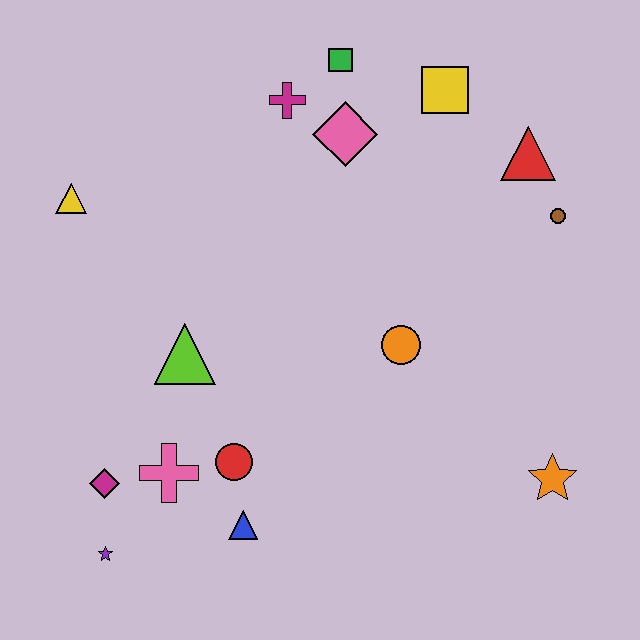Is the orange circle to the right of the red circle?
Yes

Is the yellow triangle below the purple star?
No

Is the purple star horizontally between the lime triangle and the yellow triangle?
Yes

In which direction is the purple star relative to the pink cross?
The purple star is below the pink cross.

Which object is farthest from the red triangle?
The purple star is farthest from the red triangle.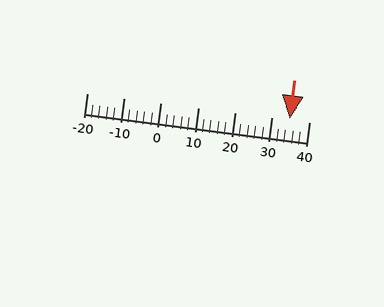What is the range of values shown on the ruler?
The ruler shows values from -20 to 40.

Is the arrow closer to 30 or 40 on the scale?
The arrow is closer to 30.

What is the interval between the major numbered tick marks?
The major tick marks are spaced 10 units apart.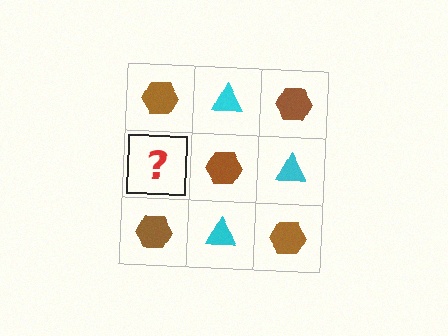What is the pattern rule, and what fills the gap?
The rule is that it alternates brown hexagon and cyan triangle in a checkerboard pattern. The gap should be filled with a cyan triangle.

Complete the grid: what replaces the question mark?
The question mark should be replaced with a cyan triangle.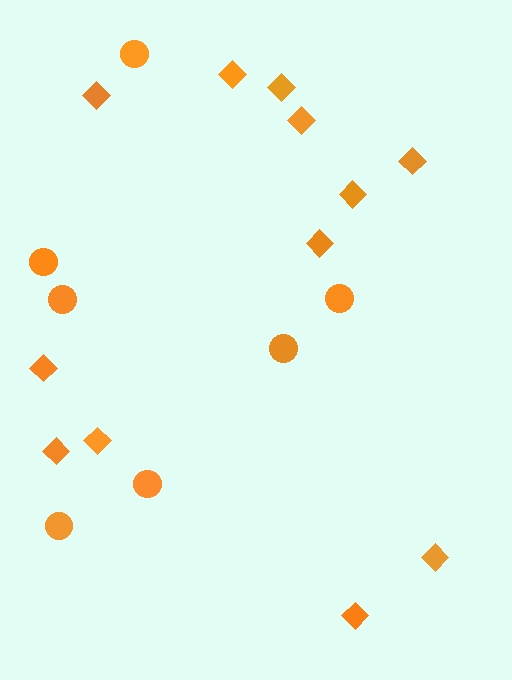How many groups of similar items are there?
There are 2 groups: one group of circles (7) and one group of diamonds (12).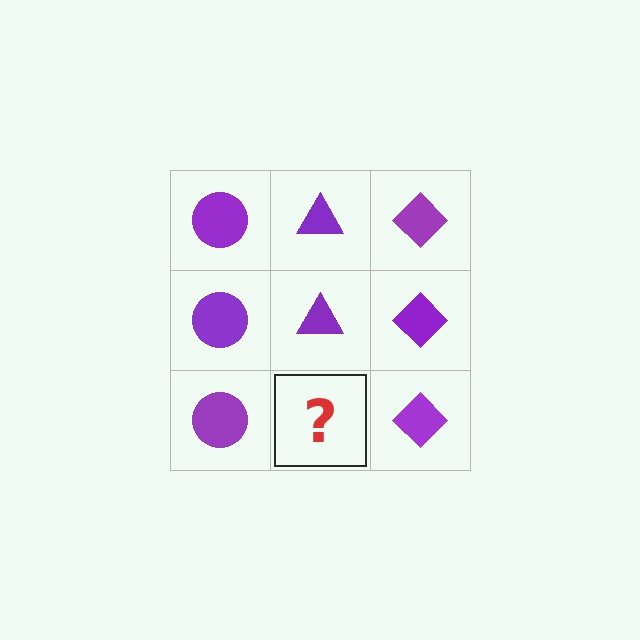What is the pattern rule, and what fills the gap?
The rule is that each column has a consistent shape. The gap should be filled with a purple triangle.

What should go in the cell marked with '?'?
The missing cell should contain a purple triangle.